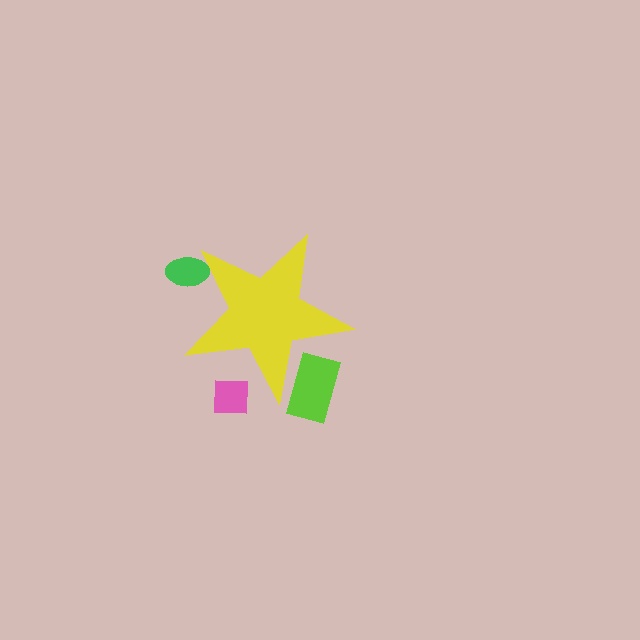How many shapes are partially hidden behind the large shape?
3 shapes are partially hidden.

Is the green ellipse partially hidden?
Yes, the green ellipse is partially hidden behind the yellow star.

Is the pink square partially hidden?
Yes, the pink square is partially hidden behind the yellow star.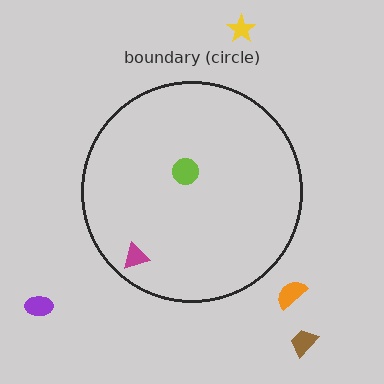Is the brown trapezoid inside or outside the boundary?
Outside.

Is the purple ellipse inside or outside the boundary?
Outside.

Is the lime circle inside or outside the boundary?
Inside.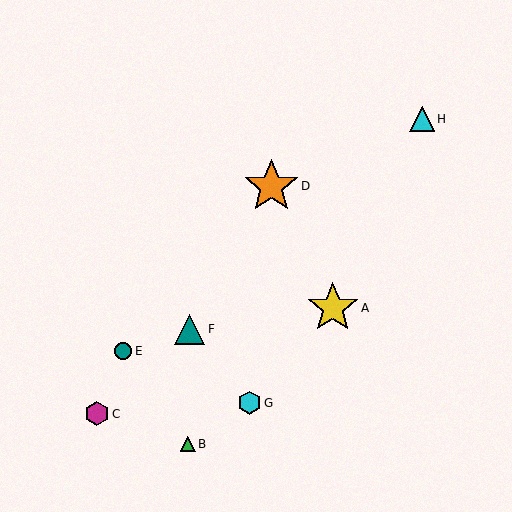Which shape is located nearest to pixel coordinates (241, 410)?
The cyan hexagon (labeled G) at (249, 403) is nearest to that location.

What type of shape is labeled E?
Shape E is a teal circle.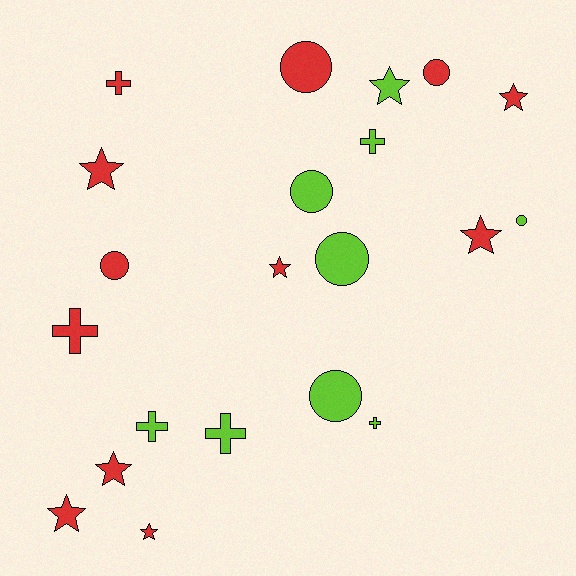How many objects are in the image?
There are 21 objects.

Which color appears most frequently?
Red, with 12 objects.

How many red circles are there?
There are 3 red circles.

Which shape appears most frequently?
Star, with 8 objects.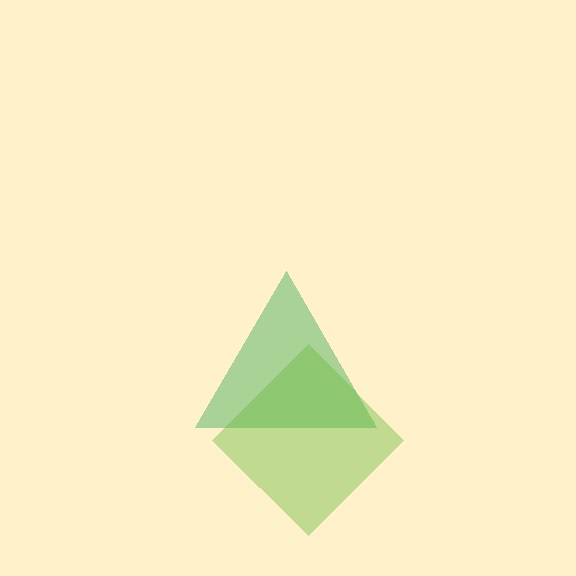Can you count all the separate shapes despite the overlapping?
Yes, there are 2 separate shapes.